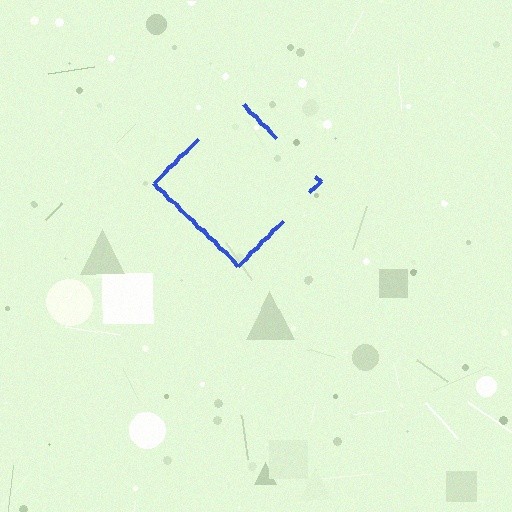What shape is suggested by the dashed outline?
The dashed outline suggests a diamond.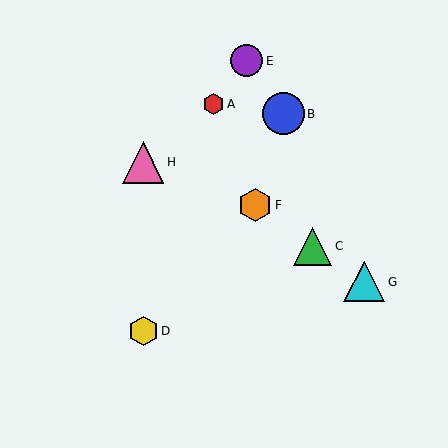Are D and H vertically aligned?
Yes, both are at x≈143.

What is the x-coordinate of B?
Object B is at x≈283.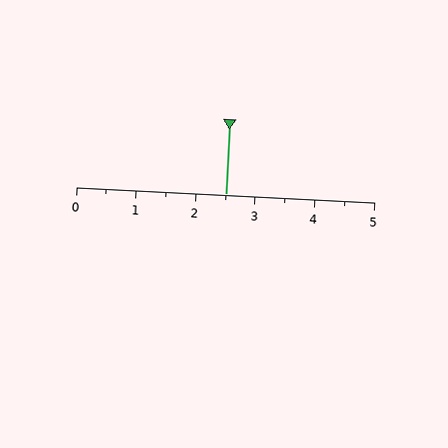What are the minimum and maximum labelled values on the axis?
The axis runs from 0 to 5.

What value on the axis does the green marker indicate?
The marker indicates approximately 2.5.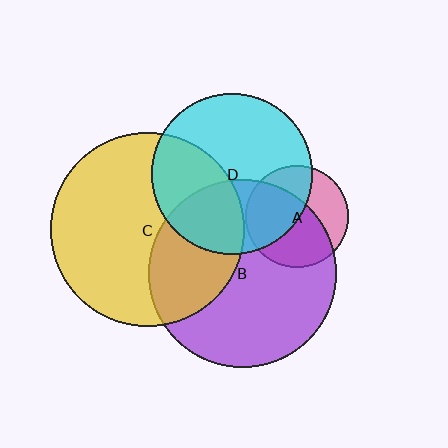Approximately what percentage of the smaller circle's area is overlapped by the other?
Approximately 40%.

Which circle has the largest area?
Circle C (yellow).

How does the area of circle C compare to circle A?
Approximately 3.6 times.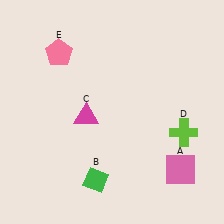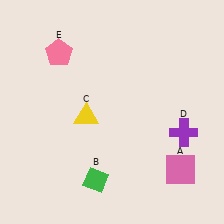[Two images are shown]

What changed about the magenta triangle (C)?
In Image 1, C is magenta. In Image 2, it changed to yellow.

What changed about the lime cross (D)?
In Image 1, D is lime. In Image 2, it changed to purple.